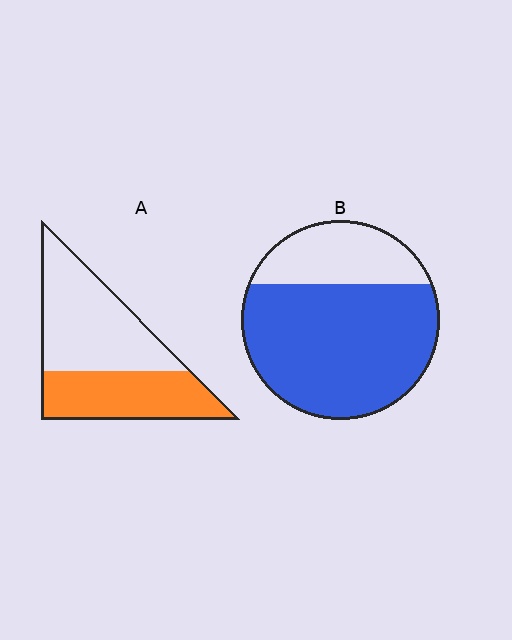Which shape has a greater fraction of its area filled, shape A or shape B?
Shape B.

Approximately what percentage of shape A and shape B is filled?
A is approximately 45% and B is approximately 70%.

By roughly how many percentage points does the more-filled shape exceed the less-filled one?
By roughly 30 percentage points (B over A).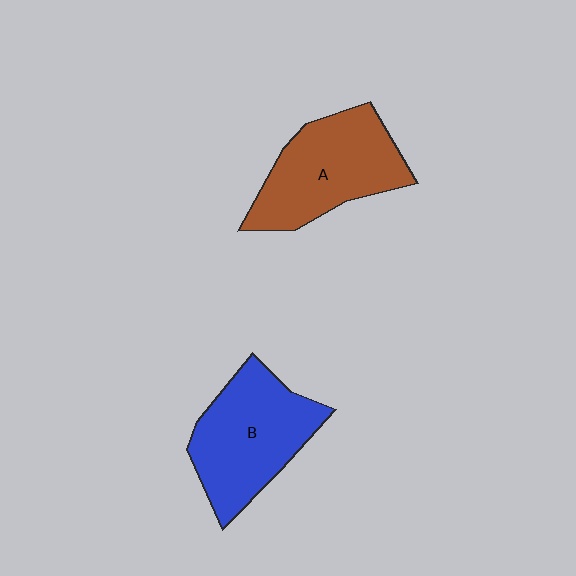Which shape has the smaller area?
Shape A (brown).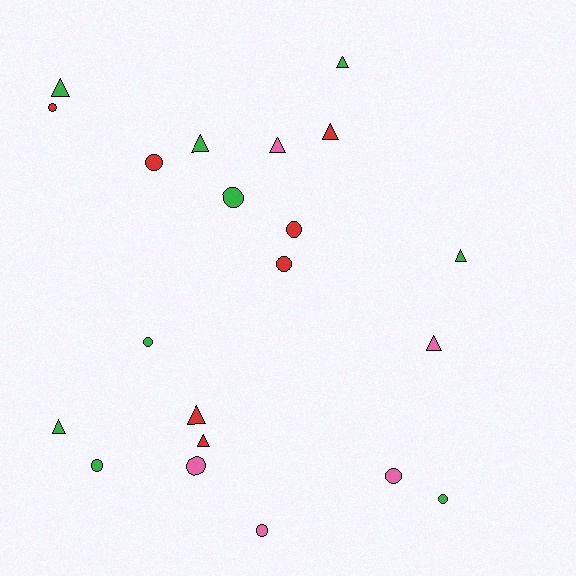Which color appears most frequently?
Green, with 9 objects.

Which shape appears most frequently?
Circle, with 11 objects.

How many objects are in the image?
There are 21 objects.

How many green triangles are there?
There are 5 green triangles.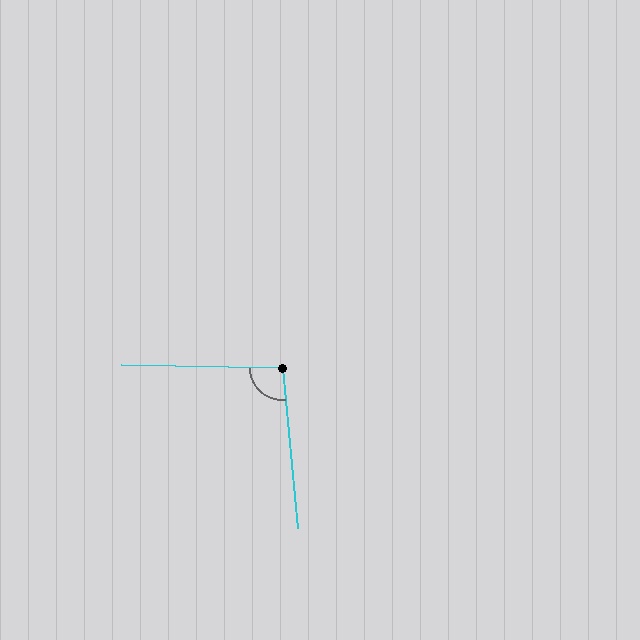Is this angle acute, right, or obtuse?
It is obtuse.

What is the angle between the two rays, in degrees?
Approximately 96 degrees.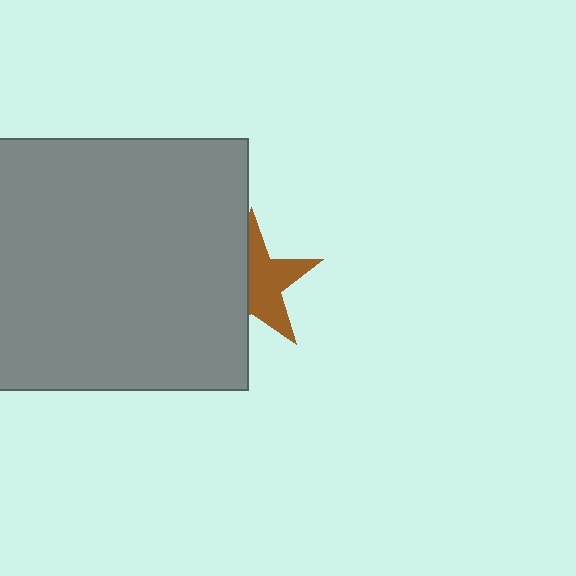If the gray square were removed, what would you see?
You would see the complete brown star.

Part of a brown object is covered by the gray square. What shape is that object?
It is a star.